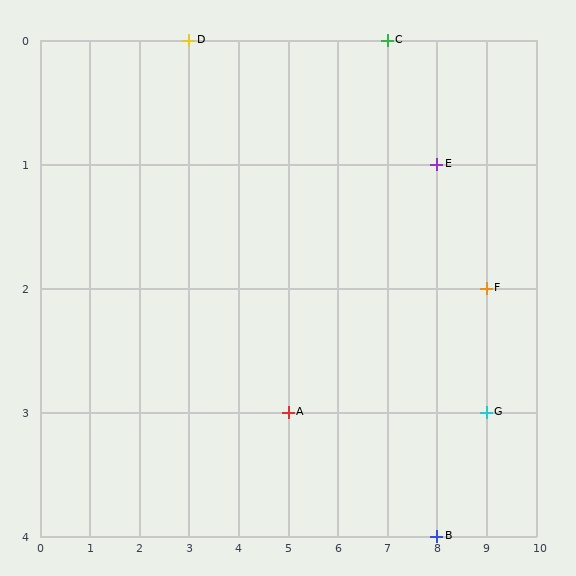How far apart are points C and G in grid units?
Points C and G are 2 columns and 3 rows apart (about 3.6 grid units diagonally).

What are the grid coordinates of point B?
Point B is at grid coordinates (8, 4).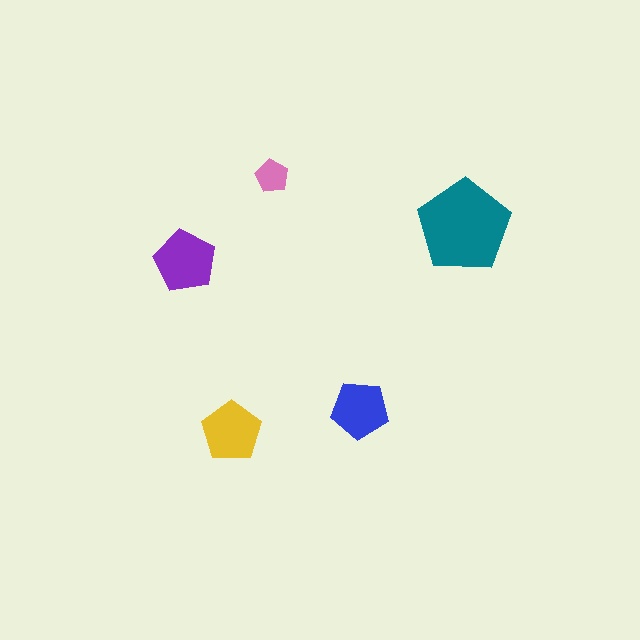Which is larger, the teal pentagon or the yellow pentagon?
The teal one.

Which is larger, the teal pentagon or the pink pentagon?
The teal one.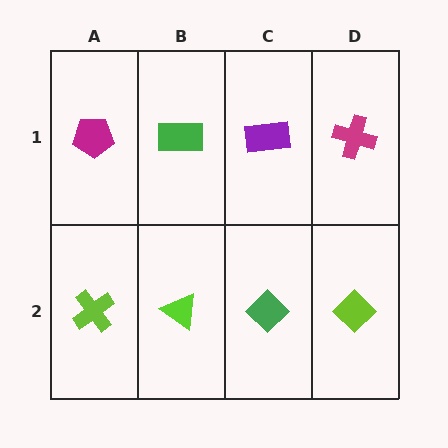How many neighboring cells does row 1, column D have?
2.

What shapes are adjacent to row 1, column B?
A lime triangle (row 2, column B), a magenta pentagon (row 1, column A), a purple rectangle (row 1, column C).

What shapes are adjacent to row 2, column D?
A magenta cross (row 1, column D), a green diamond (row 2, column C).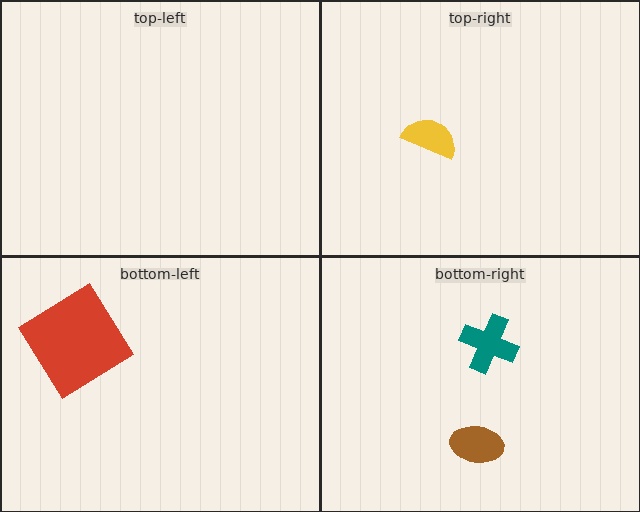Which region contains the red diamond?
The bottom-left region.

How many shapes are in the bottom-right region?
2.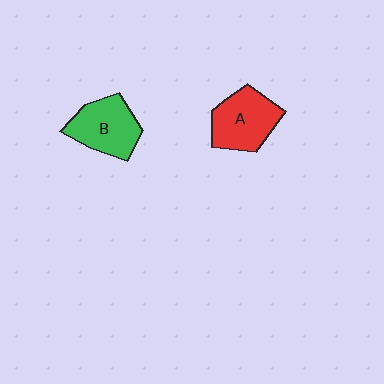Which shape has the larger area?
Shape A (red).